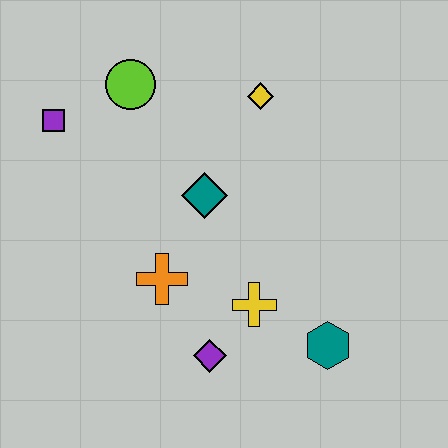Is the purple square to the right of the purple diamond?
No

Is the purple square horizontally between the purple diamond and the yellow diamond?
No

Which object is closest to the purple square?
The lime circle is closest to the purple square.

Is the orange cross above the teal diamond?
No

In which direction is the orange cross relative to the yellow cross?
The orange cross is to the left of the yellow cross.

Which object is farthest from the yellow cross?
The purple square is farthest from the yellow cross.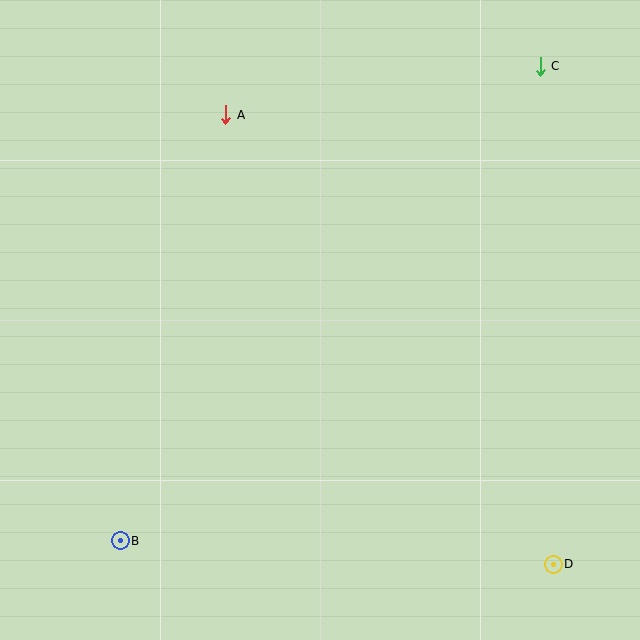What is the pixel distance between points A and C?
The distance between A and C is 318 pixels.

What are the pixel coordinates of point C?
Point C is at (540, 66).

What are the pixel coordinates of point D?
Point D is at (553, 564).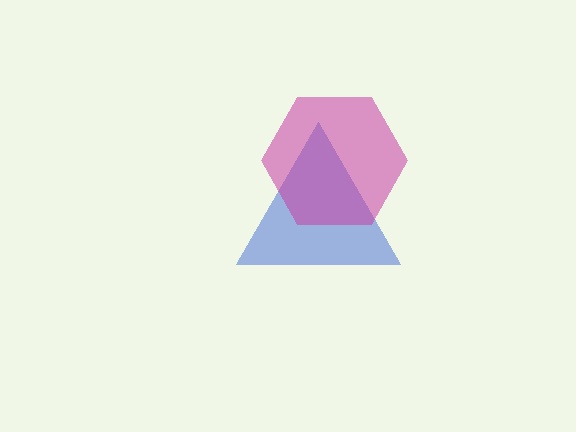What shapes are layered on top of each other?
The layered shapes are: a blue triangle, a magenta hexagon.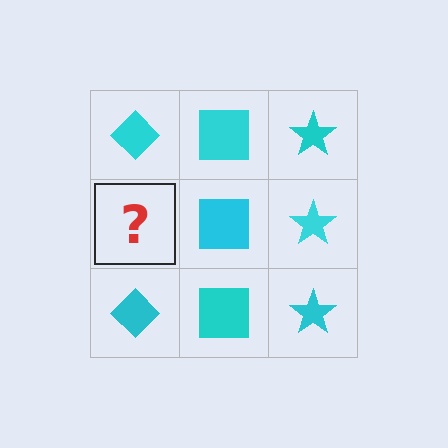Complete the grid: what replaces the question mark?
The question mark should be replaced with a cyan diamond.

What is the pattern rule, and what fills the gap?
The rule is that each column has a consistent shape. The gap should be filled with a cyan diamond.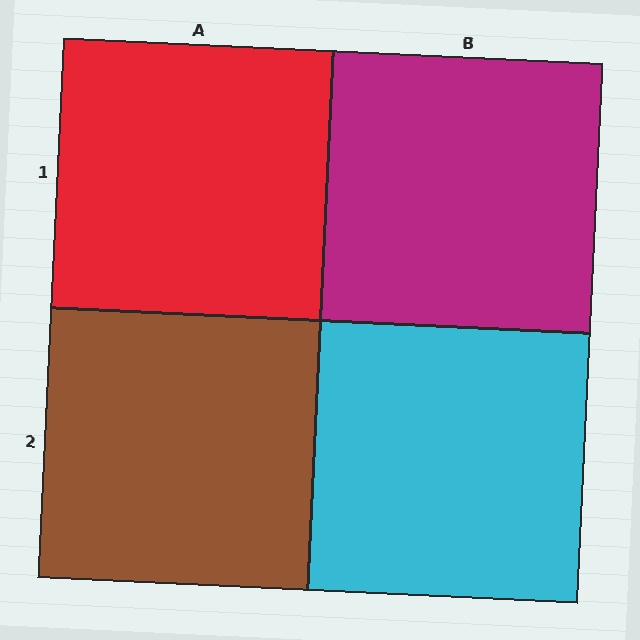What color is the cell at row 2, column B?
Cyan.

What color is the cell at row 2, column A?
Brown.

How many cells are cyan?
1 cell is cyan.